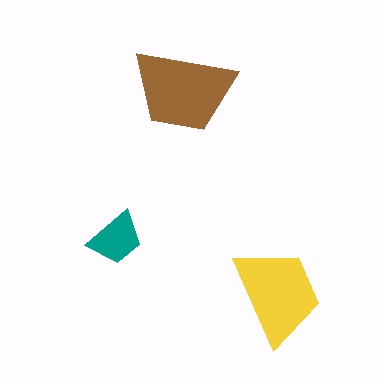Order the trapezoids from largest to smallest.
the brown one, the yellow one, the teal one.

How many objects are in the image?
There are 3 objects in the image.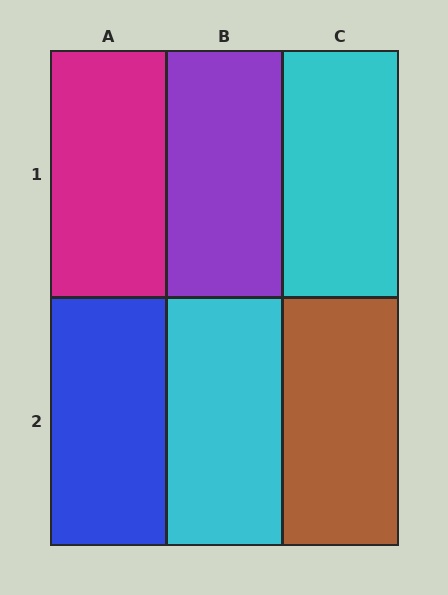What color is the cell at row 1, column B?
Purple.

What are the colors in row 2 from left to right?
Blue, cyan, brown.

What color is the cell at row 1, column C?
Cyan.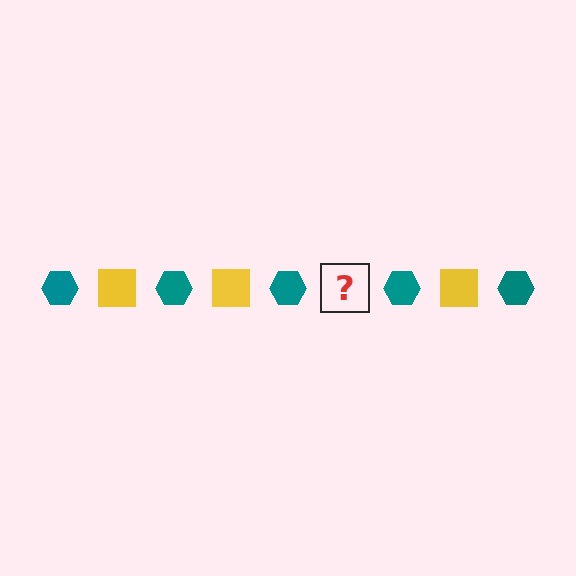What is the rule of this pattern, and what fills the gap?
The rule is that the pattern alternates between teal hexagon and yellow square. The gap should be filled with a yellow square.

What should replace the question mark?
The question mark should be replaced with a yellow square.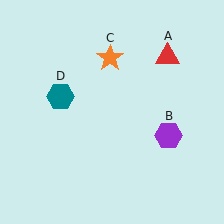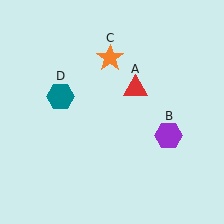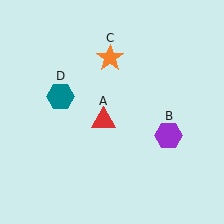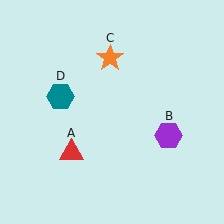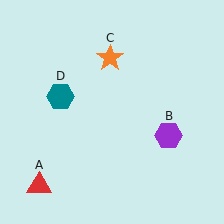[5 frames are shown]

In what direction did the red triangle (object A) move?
The red triangle (object A) moved down and to the left.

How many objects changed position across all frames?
1 object changed position: red triangle (object A).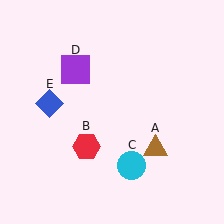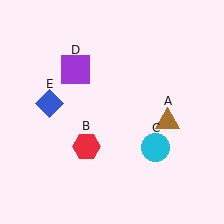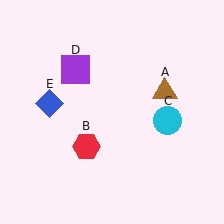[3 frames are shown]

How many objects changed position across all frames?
2 objects changed position: brown triangle (object A), cyan circle (object C).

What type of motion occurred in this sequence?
The brown triangle (object A), cyan circle (object C) rotated counterclockwise around the center of the scene.